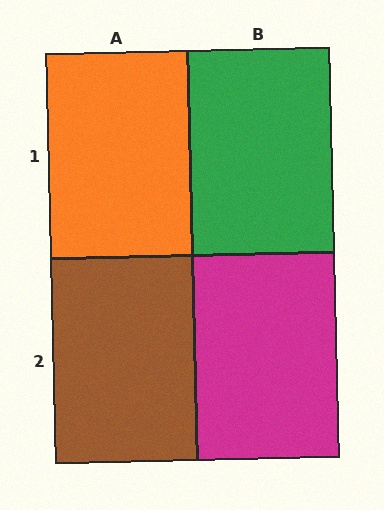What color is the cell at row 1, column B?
Green.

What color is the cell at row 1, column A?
Orange.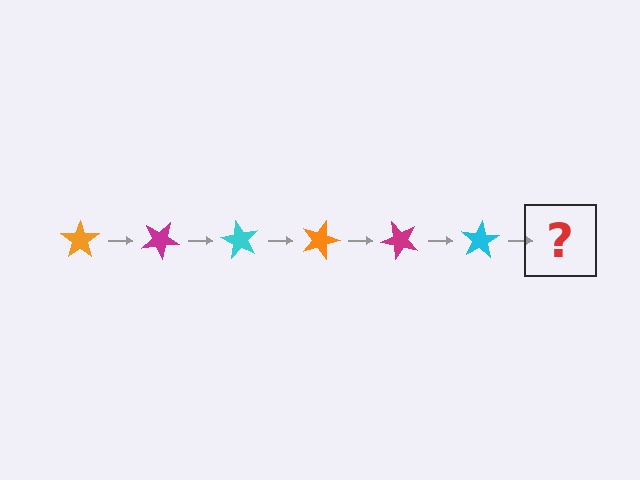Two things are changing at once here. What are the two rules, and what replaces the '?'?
The two rules are that it rotates 30 degrees each step and the color cycles through orange, magenta, and cyan. The '?' should be an orange star, rotated 180 degrees from the start.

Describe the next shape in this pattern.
It should be an orange star, rotated 180 degrees from the start.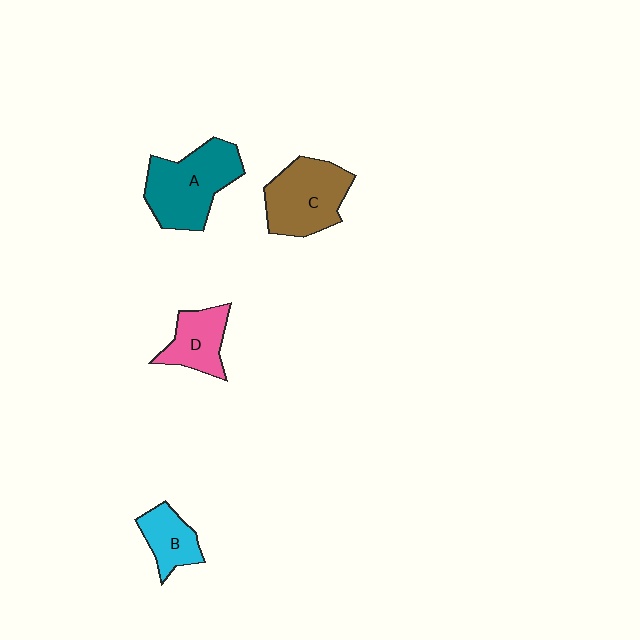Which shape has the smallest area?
Shape B (cyan).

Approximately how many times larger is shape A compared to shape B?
Approximately 2.0 times.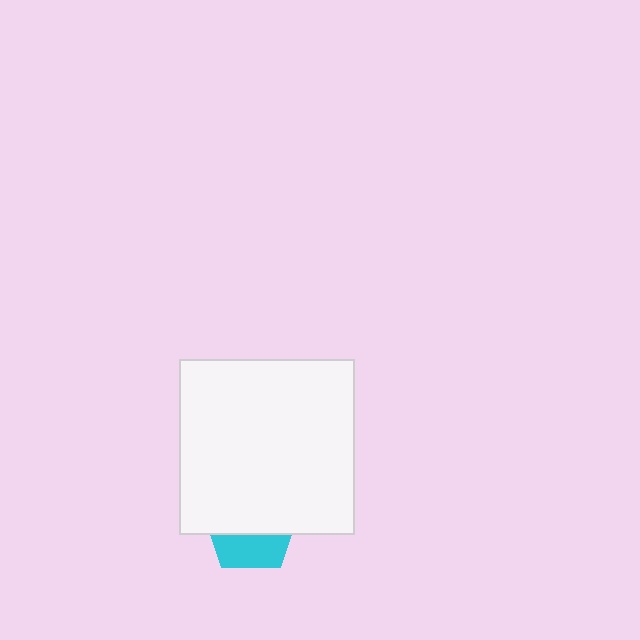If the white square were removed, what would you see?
You would see the complete cyan pentagon.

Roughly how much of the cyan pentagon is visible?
A small part of it is visible (roughly 36%).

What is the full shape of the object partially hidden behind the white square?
The partially hidden object is a cyan pentagon.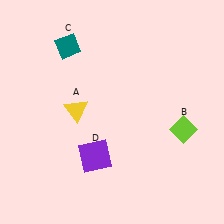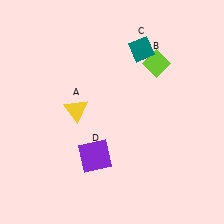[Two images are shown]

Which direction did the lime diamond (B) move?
The lime diamond (B) moved up.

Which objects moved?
The objects that moved are: the lime diamond (B), the teal diamond (C).